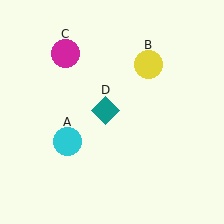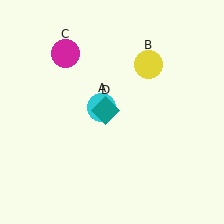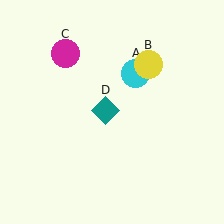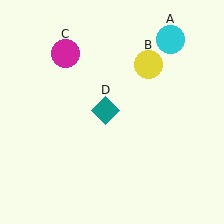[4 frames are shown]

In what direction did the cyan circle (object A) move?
The cyan circle (object A) moved up and to the right.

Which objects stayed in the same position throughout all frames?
Yellow circle (object B) and magenta circle (object C) and teal diamond (object D) remained stationary.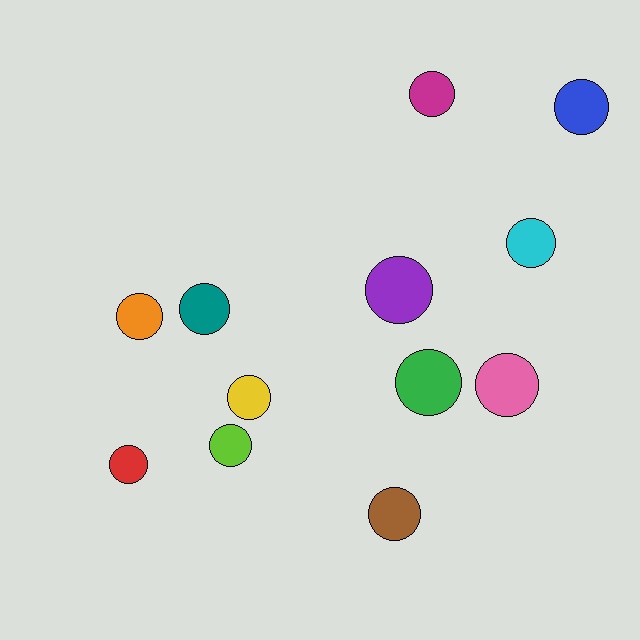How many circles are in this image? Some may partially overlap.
There are 12 circles.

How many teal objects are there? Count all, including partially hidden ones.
There is 1 teal object.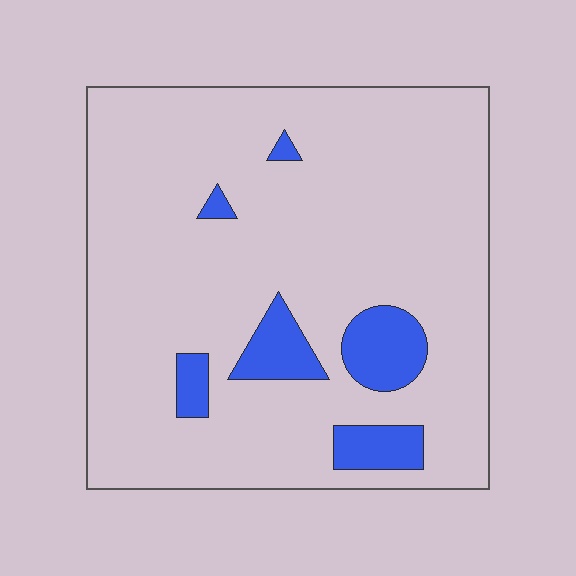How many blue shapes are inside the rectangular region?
6.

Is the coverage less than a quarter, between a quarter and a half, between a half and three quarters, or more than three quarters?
Less than a quarter.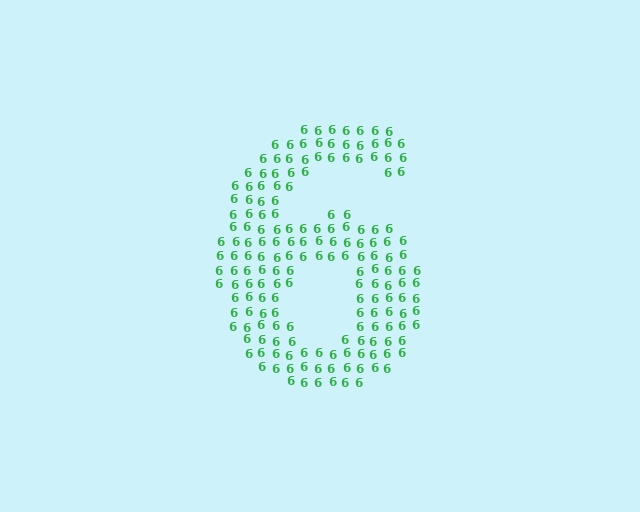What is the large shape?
The large shape is the digit 6.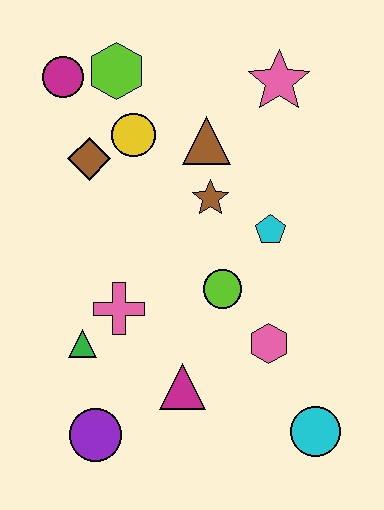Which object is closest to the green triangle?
The pink cross is closest to the green triangle.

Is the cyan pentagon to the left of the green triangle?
No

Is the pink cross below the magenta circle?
Yes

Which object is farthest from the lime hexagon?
The cyan circle is farthest from the lime hexagon.